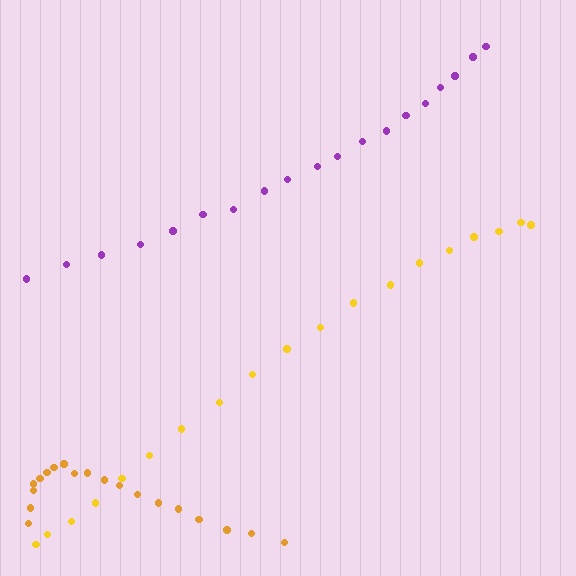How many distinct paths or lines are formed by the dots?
There are 3 distinct paths.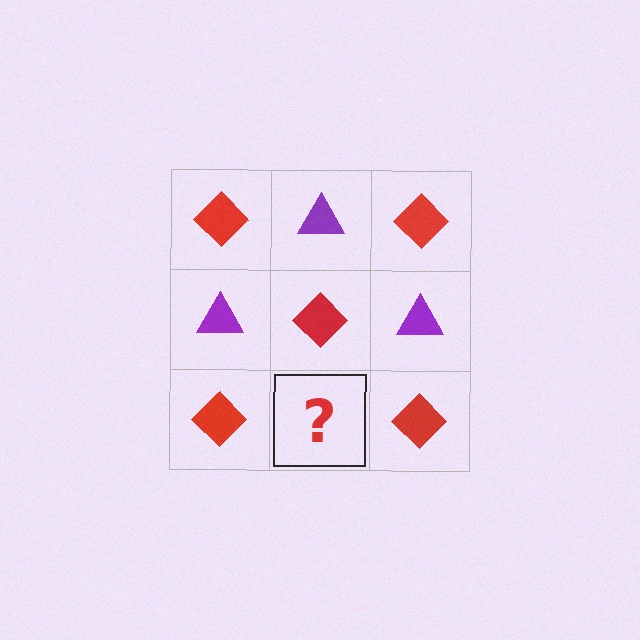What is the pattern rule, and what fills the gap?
The rule is that it alternates red diamond and purple triangle in a checkerboard pattern. The gap should be filled with a purple triangle.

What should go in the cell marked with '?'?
The missing cell should contain a purple triangle.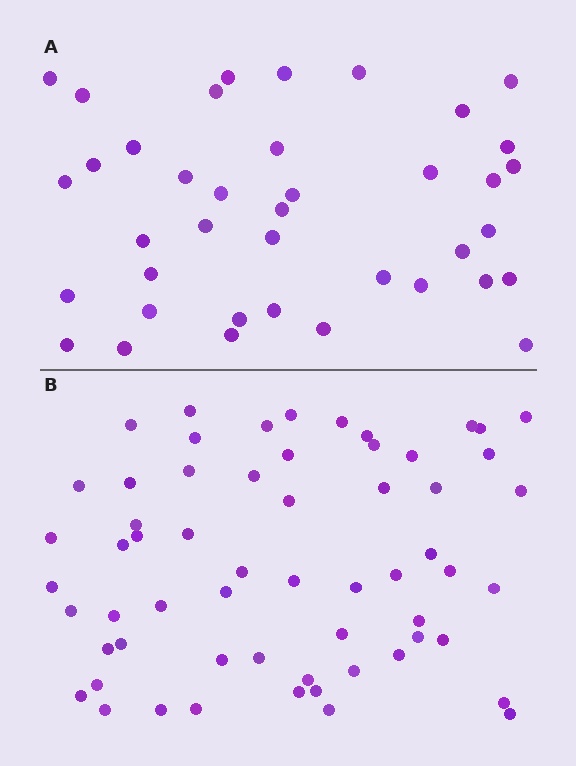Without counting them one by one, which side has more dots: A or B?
Region B (the bottom region) has more dots.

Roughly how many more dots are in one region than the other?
Region B has approximately 20 more dots than region A.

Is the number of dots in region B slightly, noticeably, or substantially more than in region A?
Region B has substantially more. The ratio is roughly 1.5 to 1.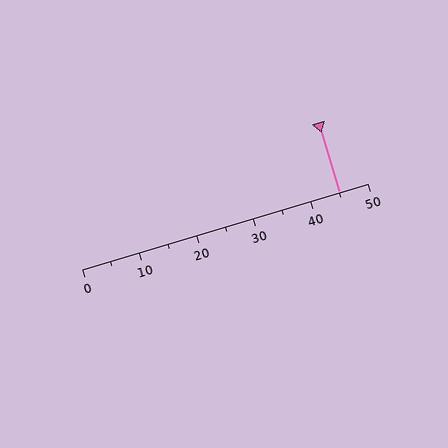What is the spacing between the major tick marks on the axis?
The major ticks are spaced 10 apart.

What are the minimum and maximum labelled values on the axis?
The axis runs from 0 to 50.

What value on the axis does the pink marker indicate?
The marker indicates approximately 45.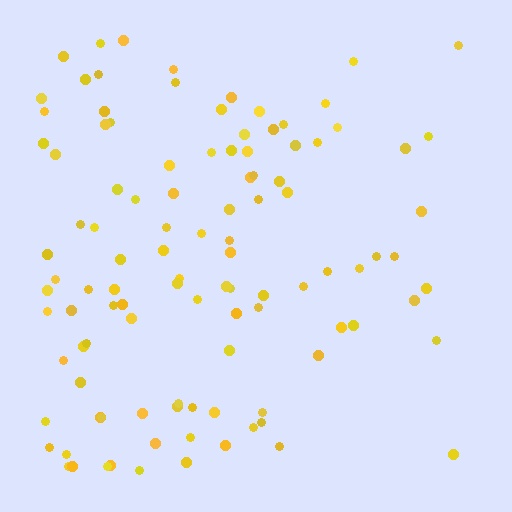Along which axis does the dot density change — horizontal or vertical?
Horizontal.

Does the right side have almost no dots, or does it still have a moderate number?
Still a moderate number, just noticeably fewer than the left.